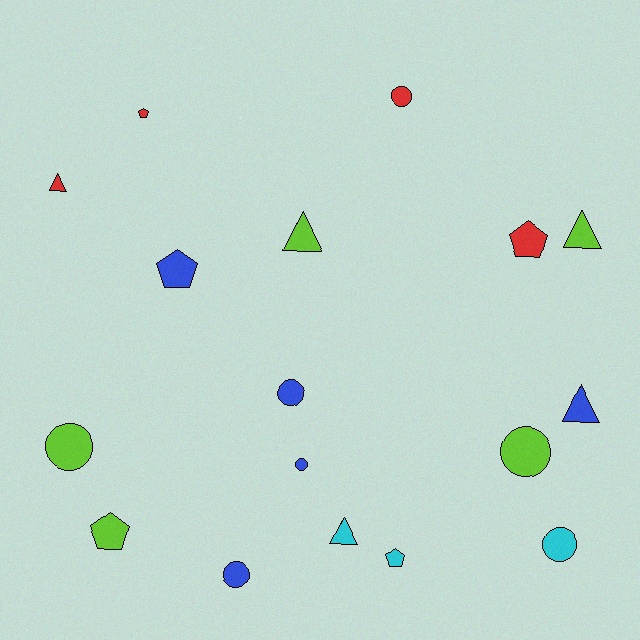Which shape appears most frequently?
Circle, with 7 objects.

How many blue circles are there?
There are 3 blue circles.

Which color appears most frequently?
Blue, with 5 objects.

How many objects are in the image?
There are 17 objects.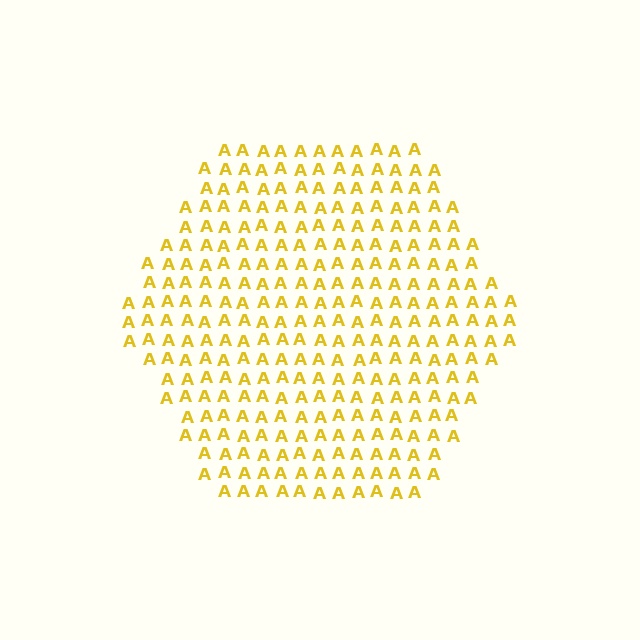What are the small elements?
The small elements are letter A's.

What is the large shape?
The large shape is a hexagon.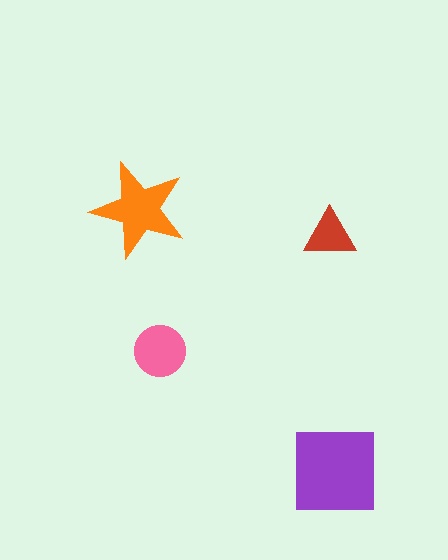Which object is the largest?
The purple square.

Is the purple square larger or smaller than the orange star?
Larger.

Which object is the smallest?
The red triangle.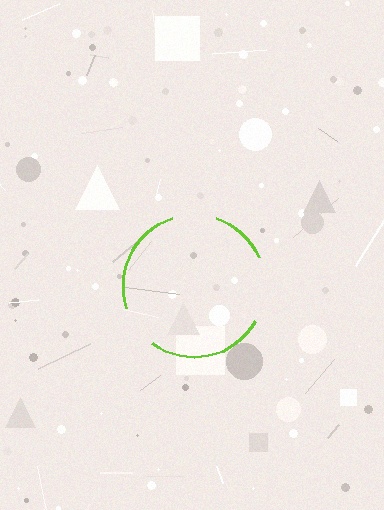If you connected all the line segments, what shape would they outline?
They would outline a circle.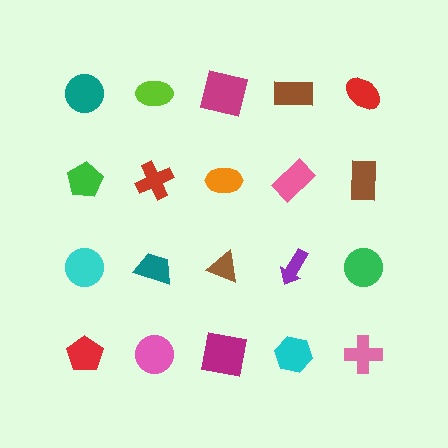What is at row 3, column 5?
A green circle.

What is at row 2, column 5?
A brown rectangle.